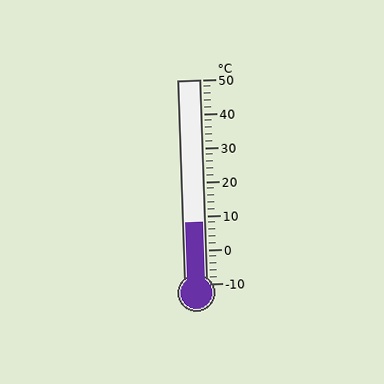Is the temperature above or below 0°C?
The temperature is above 0°C.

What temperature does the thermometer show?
The thermometer shows approximately 8°C.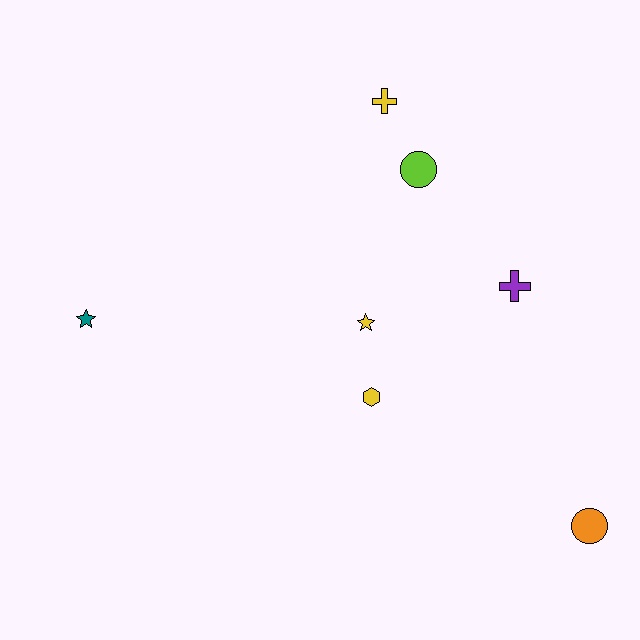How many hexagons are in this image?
There is 1 hexagon.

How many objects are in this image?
There are 7 objects.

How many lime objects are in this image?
There is 1 lime object.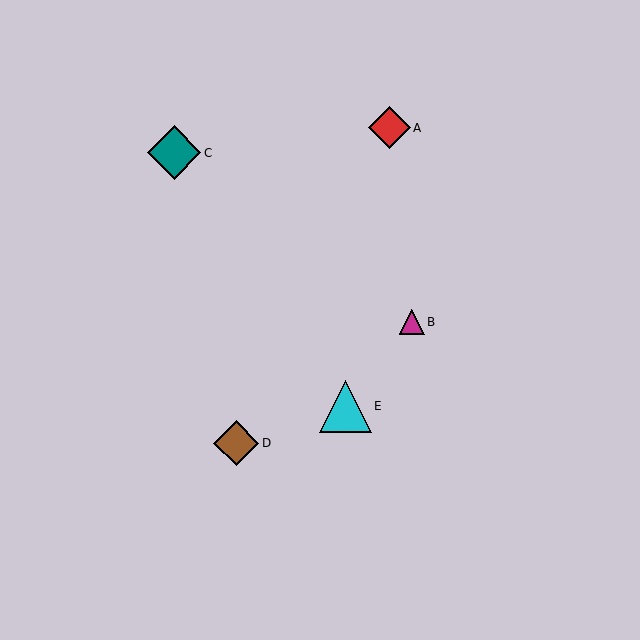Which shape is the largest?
The teal diamond (labeled C) is the largest.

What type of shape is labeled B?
Shape B is a magenta triangle.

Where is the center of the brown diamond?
The center of the brown diamond is at (236, 443).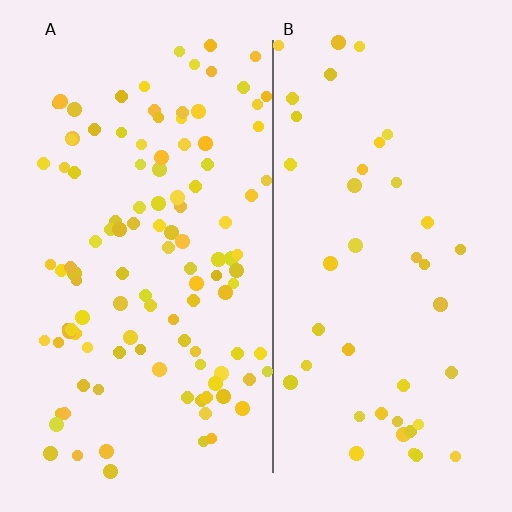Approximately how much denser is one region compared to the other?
Approximately 2.6× — region A over region B.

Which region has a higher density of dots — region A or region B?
A (the left).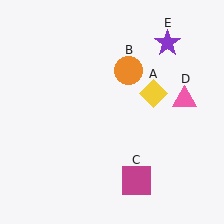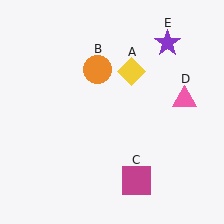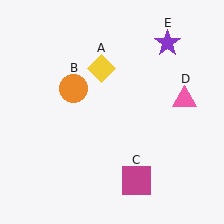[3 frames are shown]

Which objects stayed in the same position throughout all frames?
Magenta square (object C) and pink triangle (object D) and purple star (object E) remained stationary.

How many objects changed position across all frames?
2 objects changed position: yellow diamond (object A), orange circle (object B).